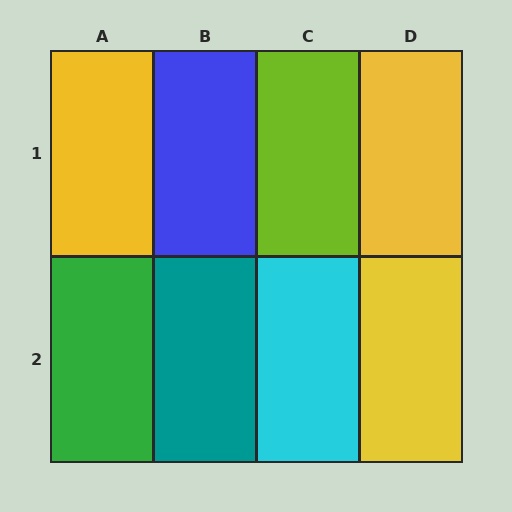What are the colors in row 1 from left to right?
Yellow, blue, lime, yellow.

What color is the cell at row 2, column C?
Cyan.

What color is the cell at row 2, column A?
Green.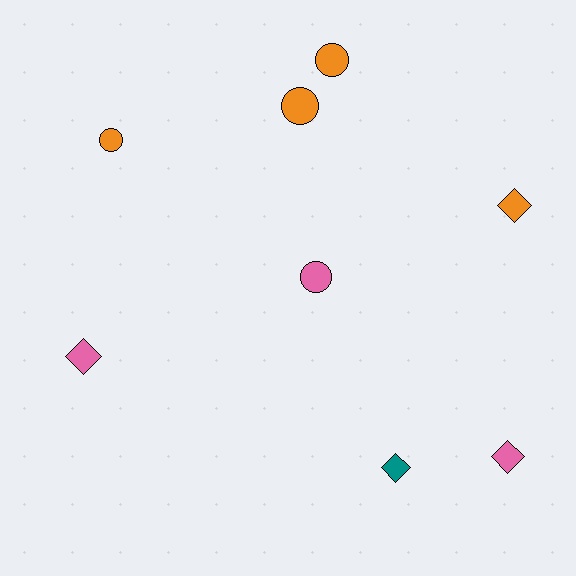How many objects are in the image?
There are 8 objects.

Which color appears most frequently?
Orange, with 4 objects.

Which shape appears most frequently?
Circle, with 4 objects.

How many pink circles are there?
There is 1 pink circle.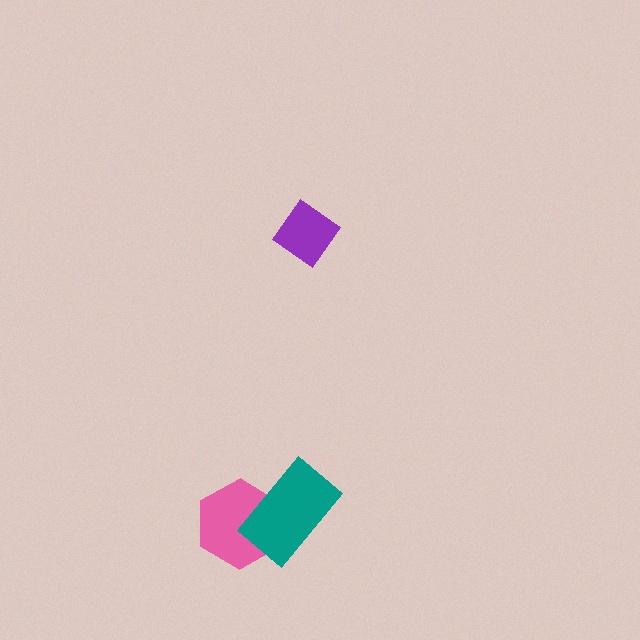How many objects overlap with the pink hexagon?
1 object overlaps with the pink hexagon.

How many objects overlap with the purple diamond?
0 objects overlap with the purple diamond.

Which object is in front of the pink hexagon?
The teal rectangle is in front of the pink hexagon.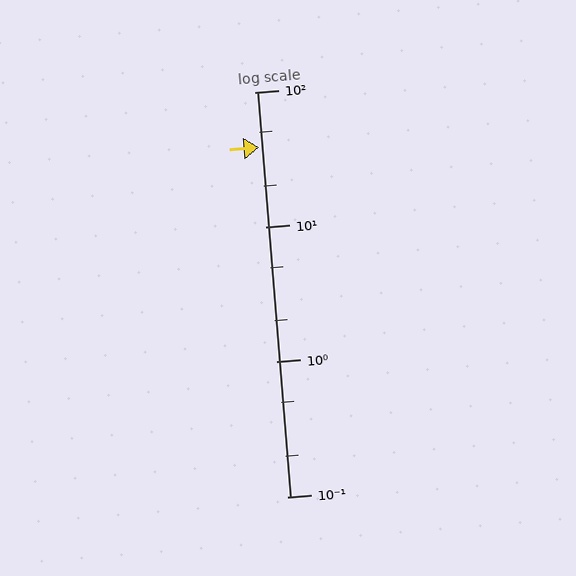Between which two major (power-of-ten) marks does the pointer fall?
The pointer is between 10 and 100.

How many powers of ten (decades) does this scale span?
The scale spans 3 decades, from 0.1 to 100.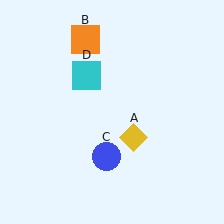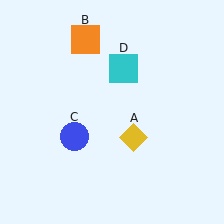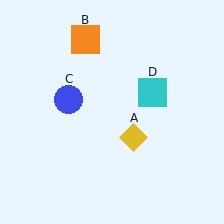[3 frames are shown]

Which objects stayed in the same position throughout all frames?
Yellow diamond (object A) and orange square (object B) remained stationary.